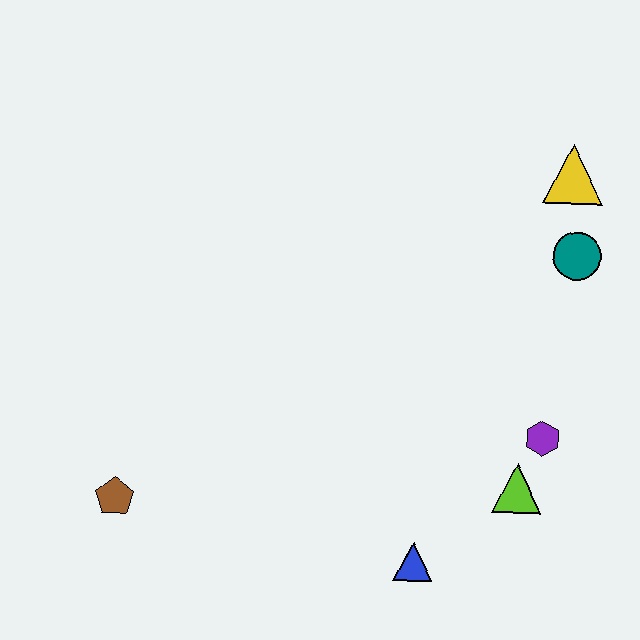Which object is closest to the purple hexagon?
The lime triangle is closest to the purple hexagon.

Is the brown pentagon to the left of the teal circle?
Yes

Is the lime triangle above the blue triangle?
Yes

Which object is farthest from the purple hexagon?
The brown pentagon is farthest from the purple hexagon.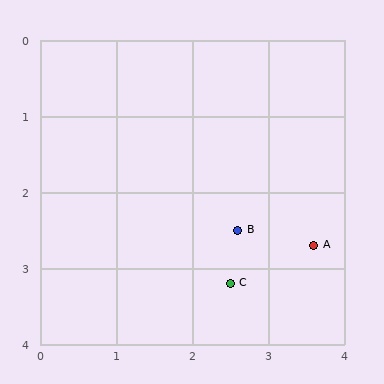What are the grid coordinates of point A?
Point A is at approximately (3.6, 2.7).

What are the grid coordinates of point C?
Point C is at approximately (2.5, 3.2).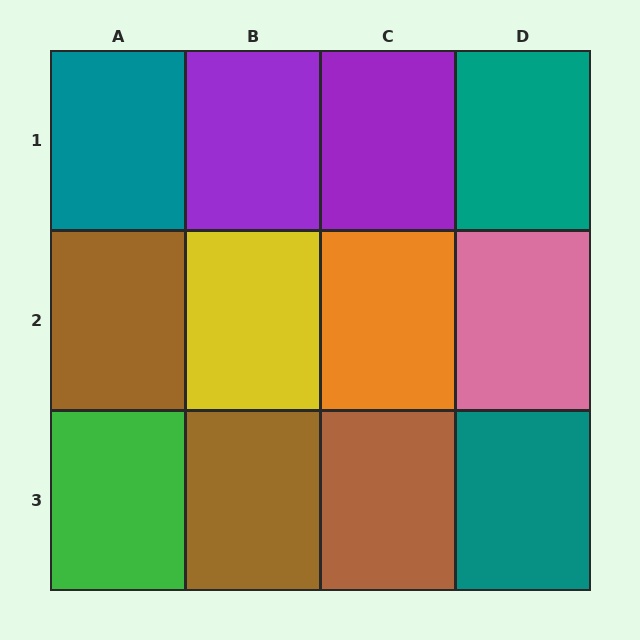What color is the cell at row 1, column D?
Teal.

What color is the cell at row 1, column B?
Purple.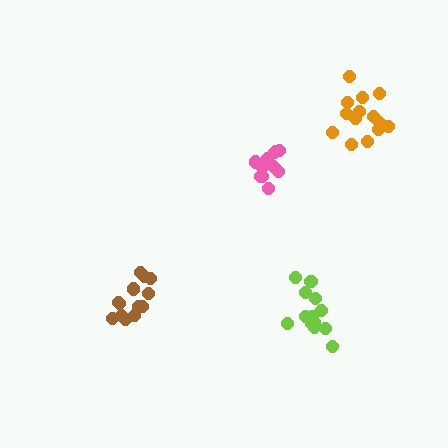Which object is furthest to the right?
The orange cluster is rightmost.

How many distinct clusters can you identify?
There are 4 distinct clusters.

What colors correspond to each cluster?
The clusters are colored: lime, pink, brown, orange.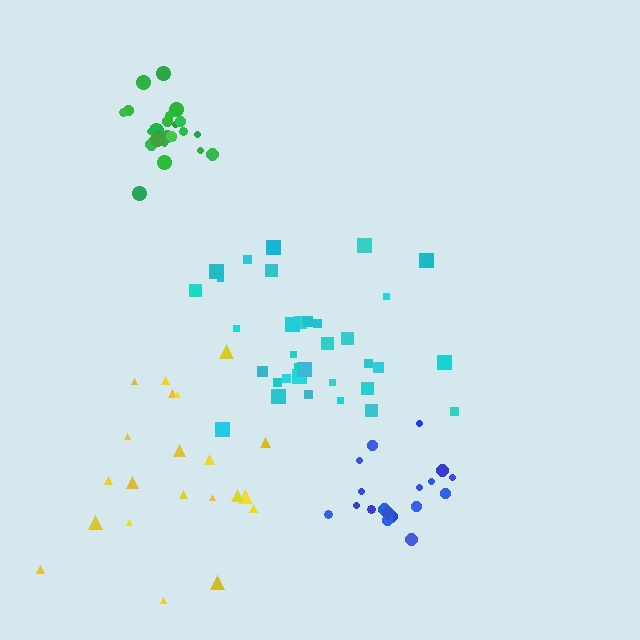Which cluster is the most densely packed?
Green.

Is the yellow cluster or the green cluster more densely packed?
Green.